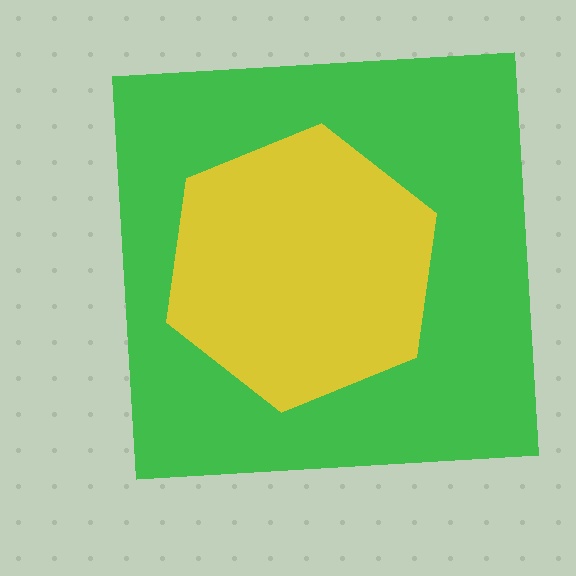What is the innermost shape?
The yellow hexagon.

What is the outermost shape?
The green square.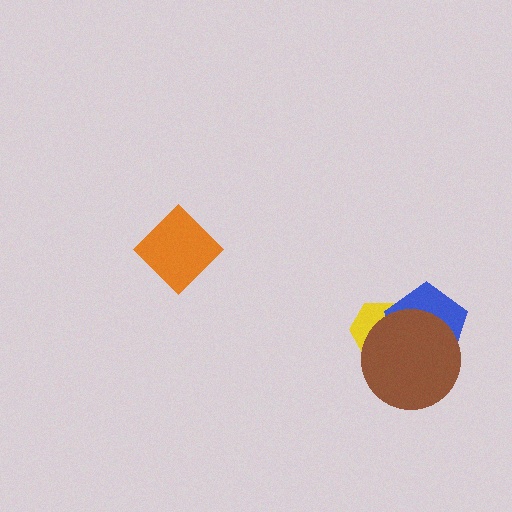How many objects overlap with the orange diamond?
0 objects overlap with the orange diamond.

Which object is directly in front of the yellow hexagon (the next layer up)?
The blue pentagon is directly in front of the yellow hexagon.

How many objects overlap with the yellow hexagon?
2 objects overlap with the yellow hexagon.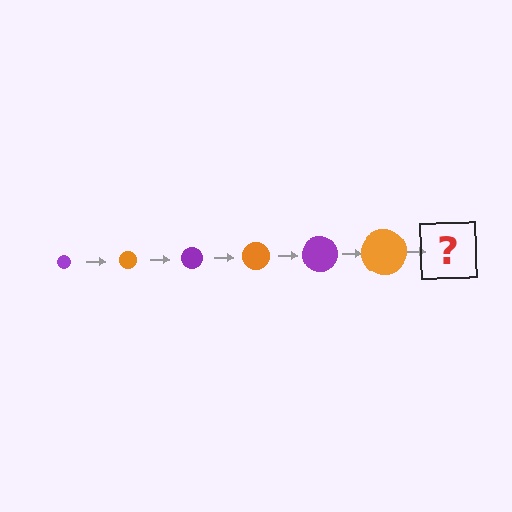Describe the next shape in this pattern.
It should be a purple circle, larger than the previous one.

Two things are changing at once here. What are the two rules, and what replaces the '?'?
The two rules are that the circle grows larger each step and the color cycles through purple and orange. The '?' should be a purple circle, larger than the previous one.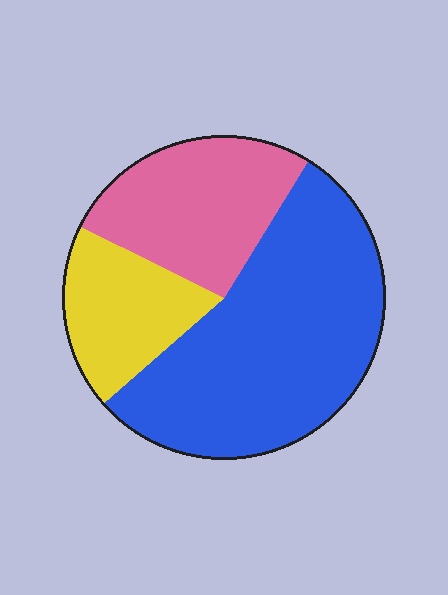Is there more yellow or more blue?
Blue.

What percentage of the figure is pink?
Pink takes up between a sixth and a third of the figure.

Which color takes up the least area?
Yellow, at roughly 20%.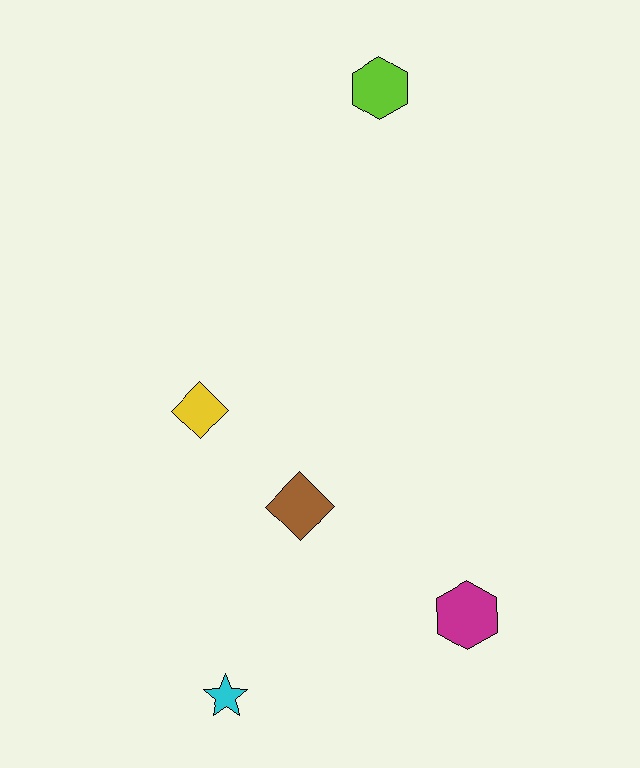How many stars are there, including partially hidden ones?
There is 1 star.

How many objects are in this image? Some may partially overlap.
There are 5 objects.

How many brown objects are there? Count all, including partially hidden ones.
There is 1 brown object.